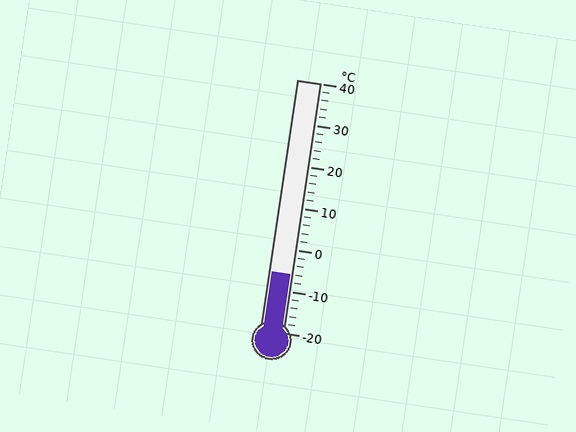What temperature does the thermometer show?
The thermometer shows approximately -6°C.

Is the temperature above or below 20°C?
The temperature is below 20°C.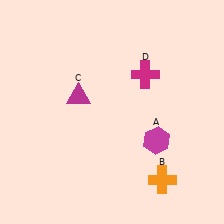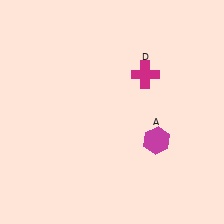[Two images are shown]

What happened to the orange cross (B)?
The orange cross (B) was removed in Image 2. It was in the bottom-right area of Image 1.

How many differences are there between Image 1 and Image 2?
There are 2 differences between the two images.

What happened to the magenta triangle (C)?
The magenta triangle (C) was removed in Image 2. It was in the top-left area of Image 1.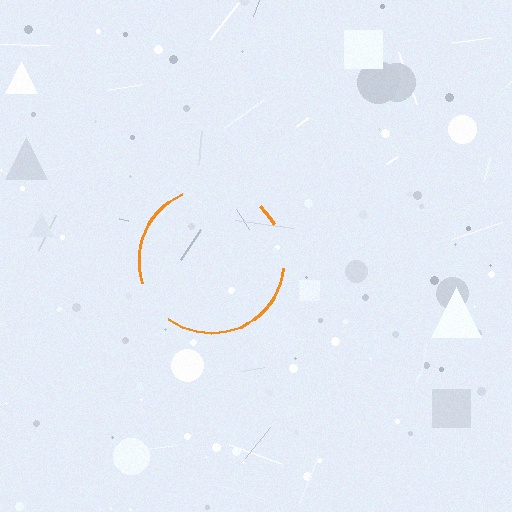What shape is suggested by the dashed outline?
The dashed outline suggests a circle.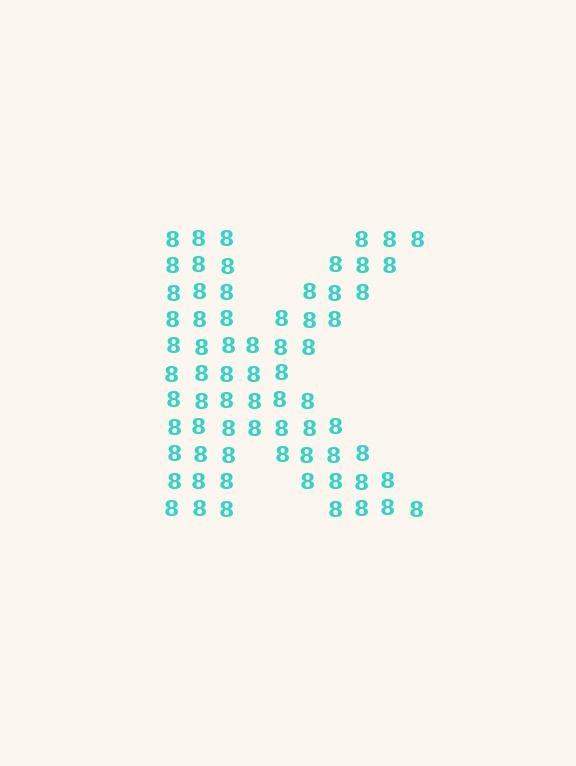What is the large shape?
The large shape is the letter K.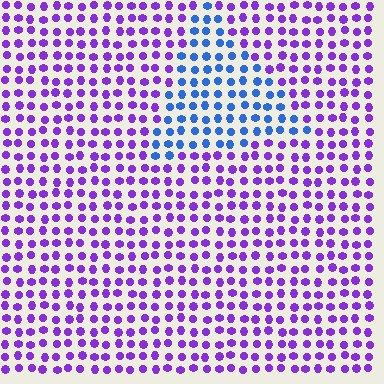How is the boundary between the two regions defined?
The boundary is defined purely by a slight shift in hue (about 53 degrees). Spacing, size, and orientation are identical on both sides.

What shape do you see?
I see a triangle.